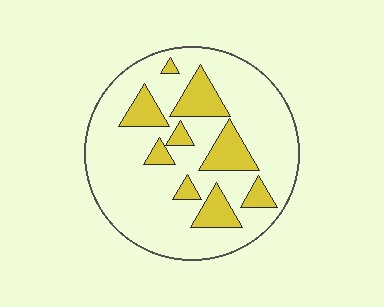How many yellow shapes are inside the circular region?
9.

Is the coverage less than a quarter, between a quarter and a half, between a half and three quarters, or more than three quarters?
Less than a quarter.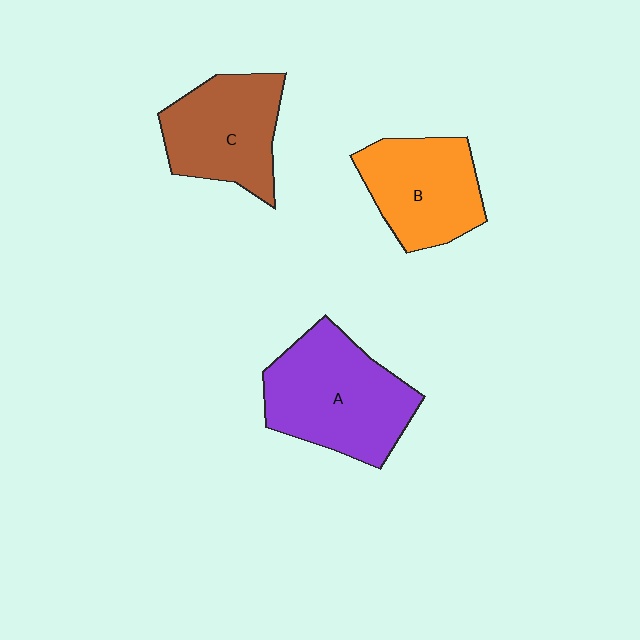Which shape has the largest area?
Shape A (purple).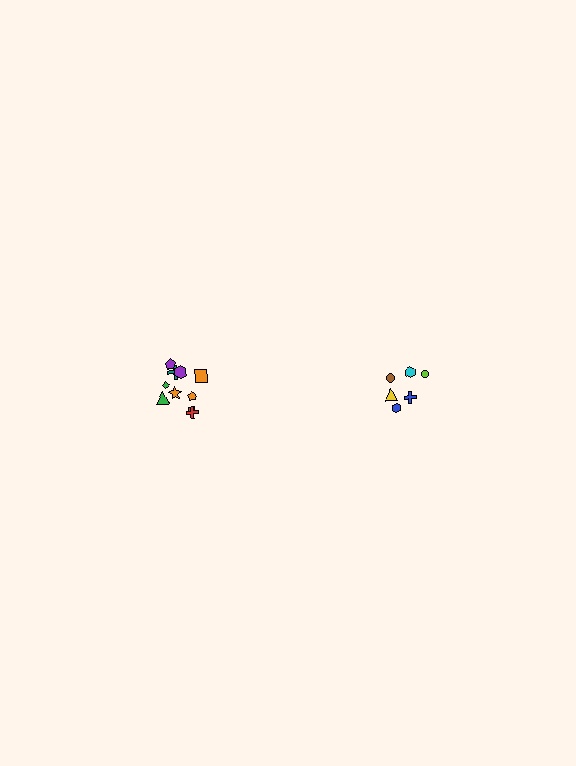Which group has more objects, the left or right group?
The left group.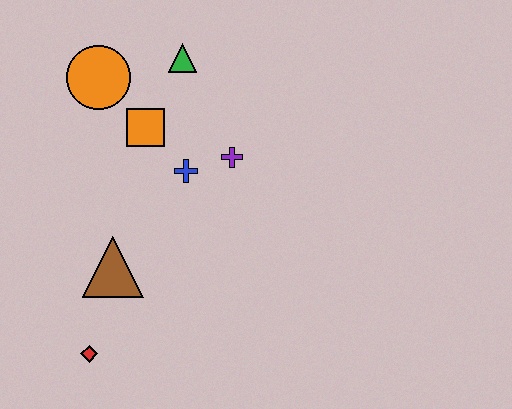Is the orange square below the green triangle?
Yes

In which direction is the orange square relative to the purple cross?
The orange square is to the left of the purple cross.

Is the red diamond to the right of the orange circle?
No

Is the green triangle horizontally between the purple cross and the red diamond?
Yes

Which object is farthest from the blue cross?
The red diamond is farthest from the blue cross.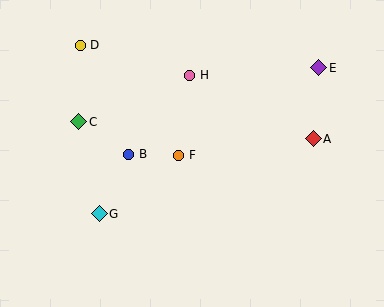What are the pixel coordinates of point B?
Point B is at (129, 154).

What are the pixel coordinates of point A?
Point A is at (313, 139).